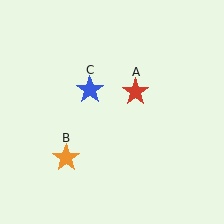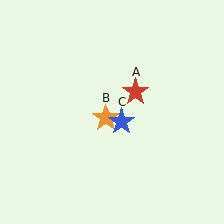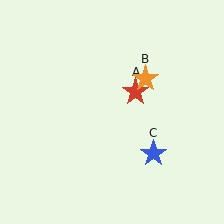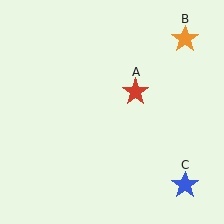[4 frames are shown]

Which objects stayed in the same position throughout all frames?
Red star (object A) remained stationary.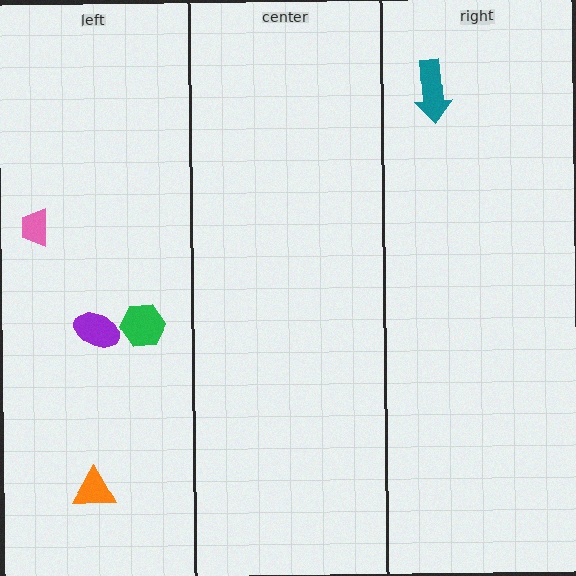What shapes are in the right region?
The teal arrow.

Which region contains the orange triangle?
The left region.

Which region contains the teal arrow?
The right region.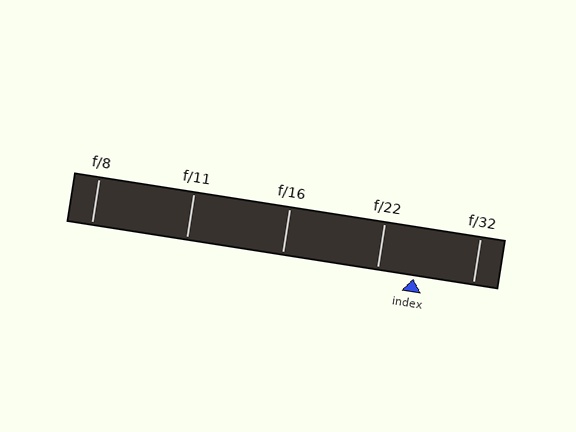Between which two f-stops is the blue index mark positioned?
The index mark is between f/22 and f/32.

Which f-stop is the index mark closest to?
The index mark is closest to f/22.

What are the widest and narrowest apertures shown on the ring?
The widest aperture shown is f/8 and the narrowest is f/32.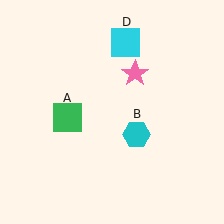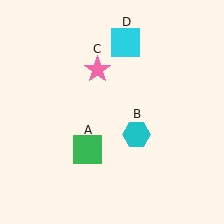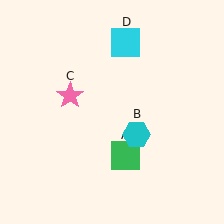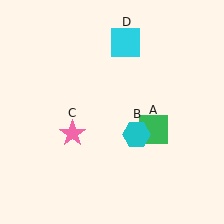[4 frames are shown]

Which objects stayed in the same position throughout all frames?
Cyan hexagon (object B) and cyan square (object D) remained stationary.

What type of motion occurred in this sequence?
The green square (object A), pink star (object C) rotated counterclockwise around the center of the scene.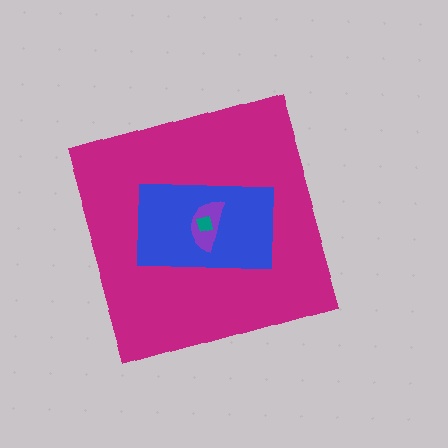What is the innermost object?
The teal square.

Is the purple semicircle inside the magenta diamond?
Yes.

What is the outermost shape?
The magenta diamond.